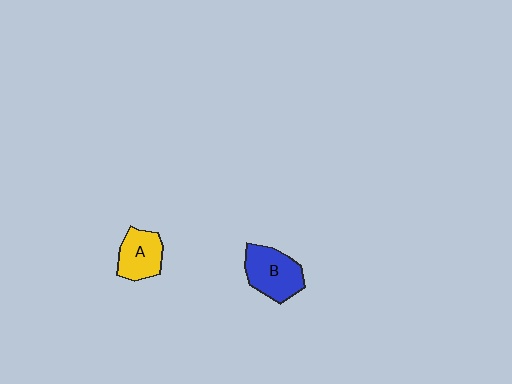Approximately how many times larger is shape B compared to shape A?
Approximately 1.3 times.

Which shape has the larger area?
Shape B (blue).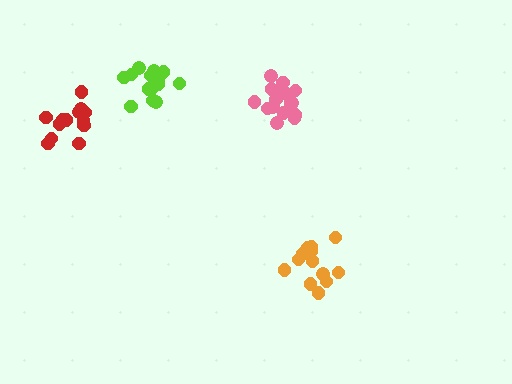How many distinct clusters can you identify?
There are 4 distinct clusters.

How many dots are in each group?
Group 1: 13 dots, Group 2: 18 dots, Group 3: 16 dots, Group 4: 13 dots (60 total).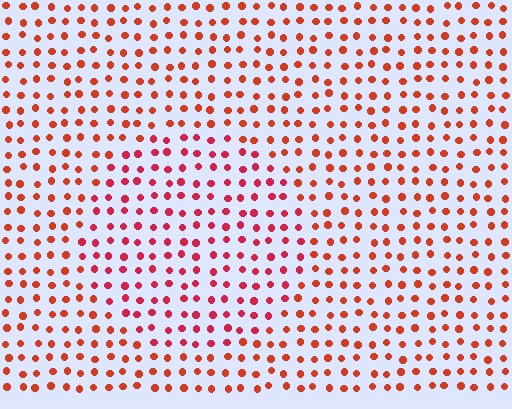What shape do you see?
I see a circle.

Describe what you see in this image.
The image is filled with small red elements in a uniform arrangement. A circle-shaped region is visible where the elements are tinted to a slightly different hue, forming a subtle color boundary.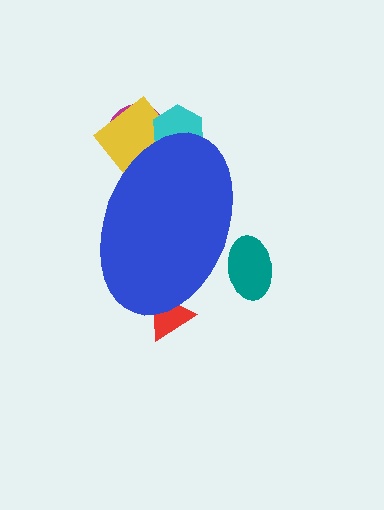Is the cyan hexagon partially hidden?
Yes, the cyan hexagon is partially hidden behind the blue ellipse.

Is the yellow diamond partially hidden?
Yes, the yellow diamond is partially hidden behind the blue ellipse.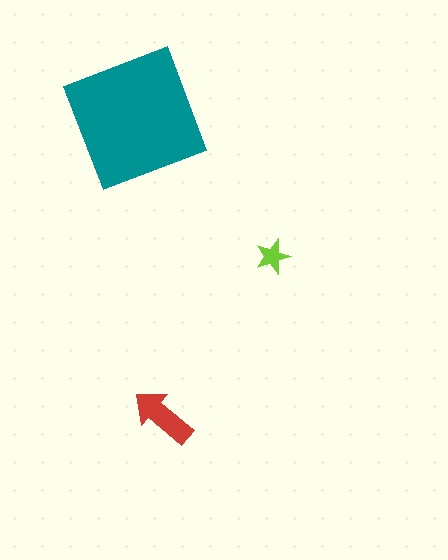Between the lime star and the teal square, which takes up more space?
The teal square.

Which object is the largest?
The teal square.